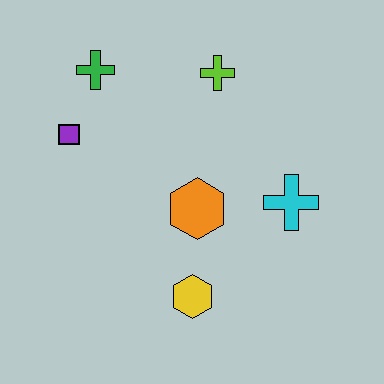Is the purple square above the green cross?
No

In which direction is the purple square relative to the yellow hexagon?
The purple square is above the yellow hexagon.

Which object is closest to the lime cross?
The green cross is closest to the lime cross.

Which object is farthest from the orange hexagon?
The green cross is farthest from the orange hexagon.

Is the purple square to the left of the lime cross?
Yes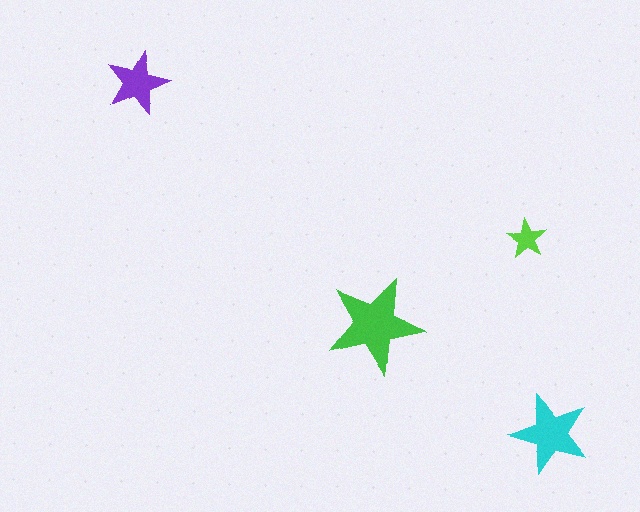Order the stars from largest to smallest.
the green one, the cyan one, the purple one, the lime one.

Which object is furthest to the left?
The purple star is leftmost.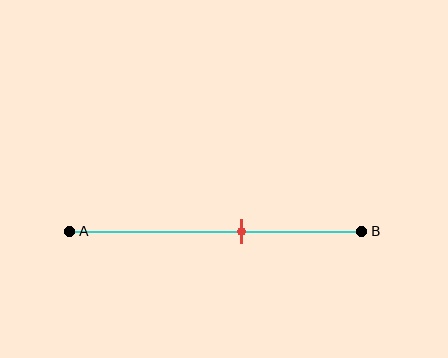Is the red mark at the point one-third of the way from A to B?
No, the mark is at about 60% from A, not at the 33% one-third point.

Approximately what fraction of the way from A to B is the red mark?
The red mark is approximately 60% of the way from A to B.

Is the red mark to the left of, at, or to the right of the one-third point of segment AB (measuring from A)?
The red mark is to the right of the one-third point of segment AB.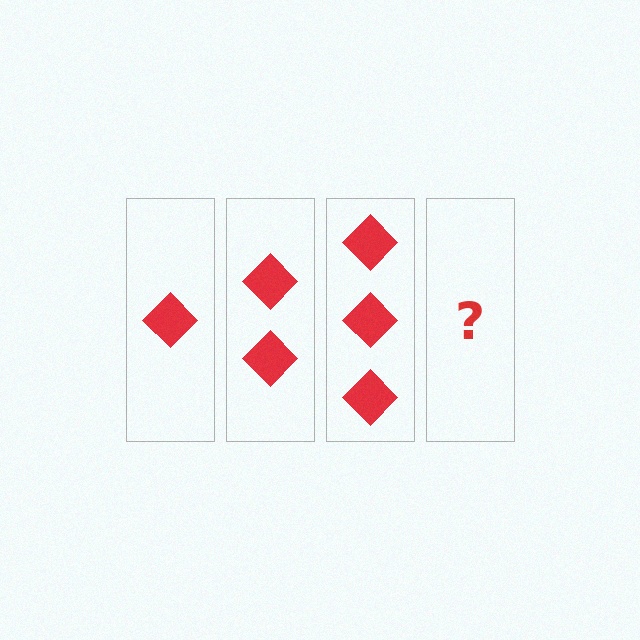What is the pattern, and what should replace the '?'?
The pattern is that each step adds one more diamond. The '?' should be 4 diamonds.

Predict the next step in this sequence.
The next step is 4 diamonds.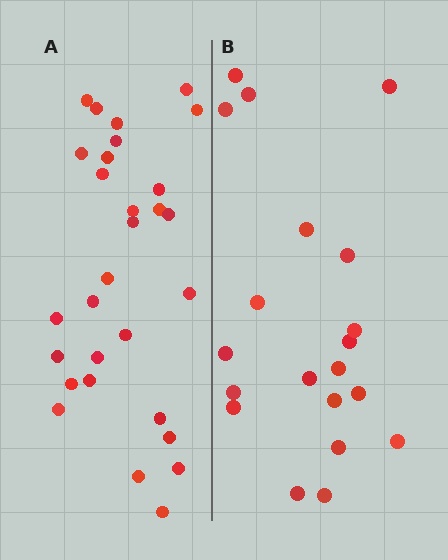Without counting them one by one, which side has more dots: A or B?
Region A (the left region) has more dots.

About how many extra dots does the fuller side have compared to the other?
Region A has roughly 8 or so more dots than region B.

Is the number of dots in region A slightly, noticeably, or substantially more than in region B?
Region A has substantially more. The ratio is roughly 1.4 to 1.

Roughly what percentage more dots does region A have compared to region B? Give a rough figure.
About 45% more.